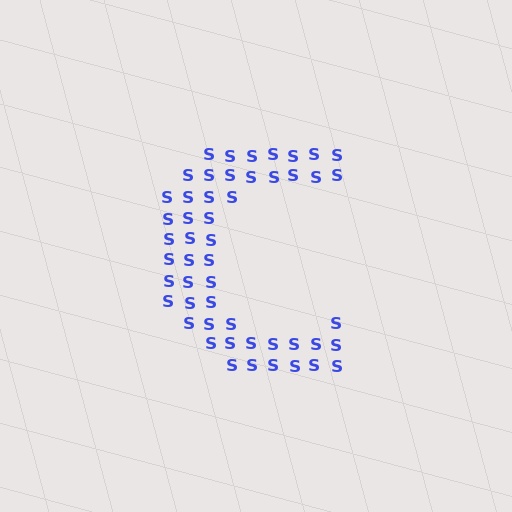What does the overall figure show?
The overall figure shows the letter C.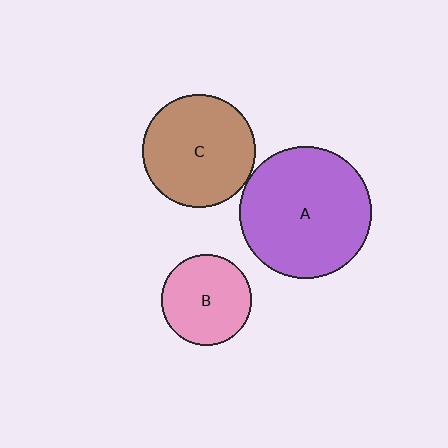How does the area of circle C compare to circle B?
Approximately 1.6 times.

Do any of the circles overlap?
No, none of the circles overlap.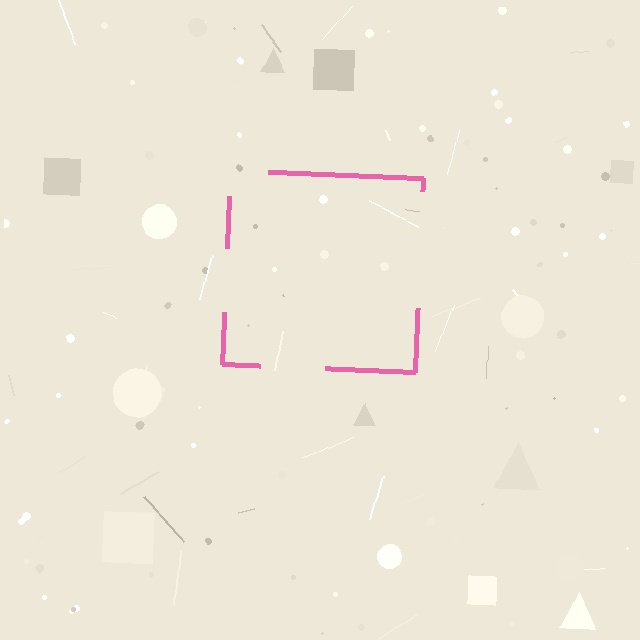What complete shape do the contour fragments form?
The contour fragments form a square.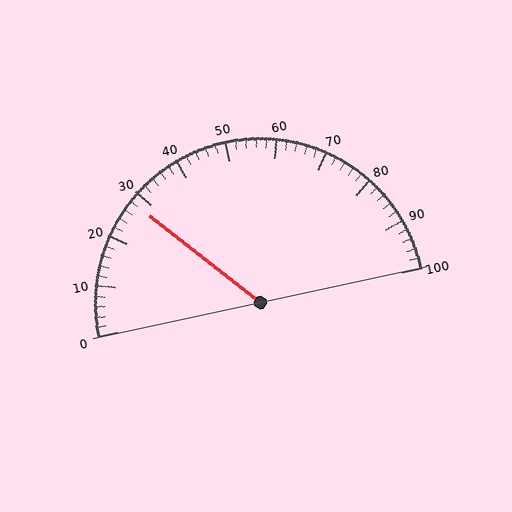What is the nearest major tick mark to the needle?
The nearest major tick mark is 30.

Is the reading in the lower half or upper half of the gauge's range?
The reading is in the lower half of the range (0 to 100).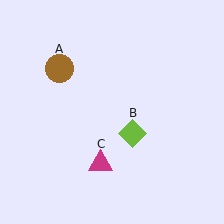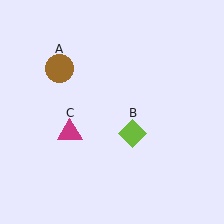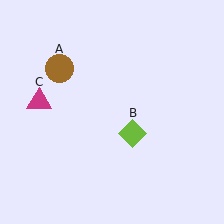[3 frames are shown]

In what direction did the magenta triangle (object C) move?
The magenta triangle (object C) moved up and to the left.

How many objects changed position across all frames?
1 object changed position: magenta triangle (object C).